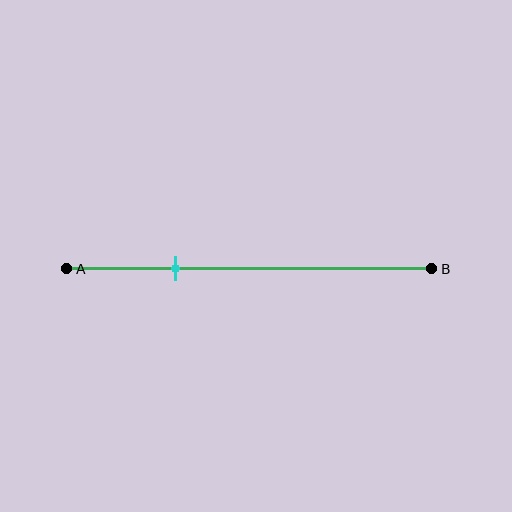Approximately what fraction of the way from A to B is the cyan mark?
The cyan mark is approximately 30% of the way from A to B.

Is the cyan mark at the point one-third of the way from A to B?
No, the mark is at about 30% from A, not at the 33% one-third point.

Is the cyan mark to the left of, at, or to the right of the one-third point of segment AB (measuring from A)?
The cyan mark is to the left of the one-third point of segment AB.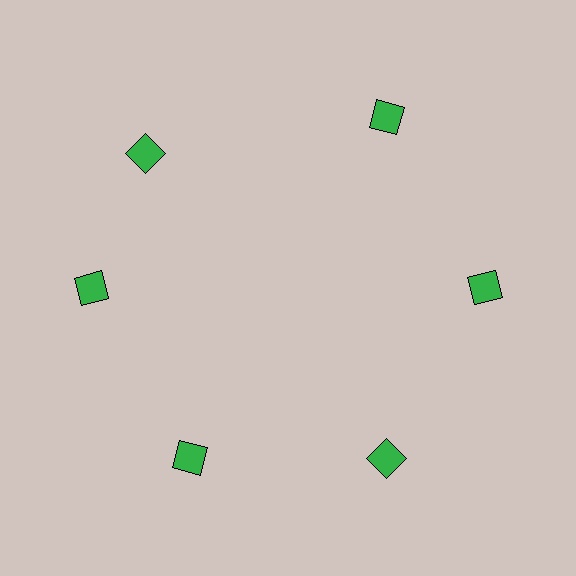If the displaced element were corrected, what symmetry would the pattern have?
It would have 6-fold rotational symmetry — the pattern would map onto itself every 60 degrees.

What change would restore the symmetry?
The symmetry would be restored by rotating it back into even spacing with its neighbors so that all 6 squares sit at equal angles and equal distance from the center.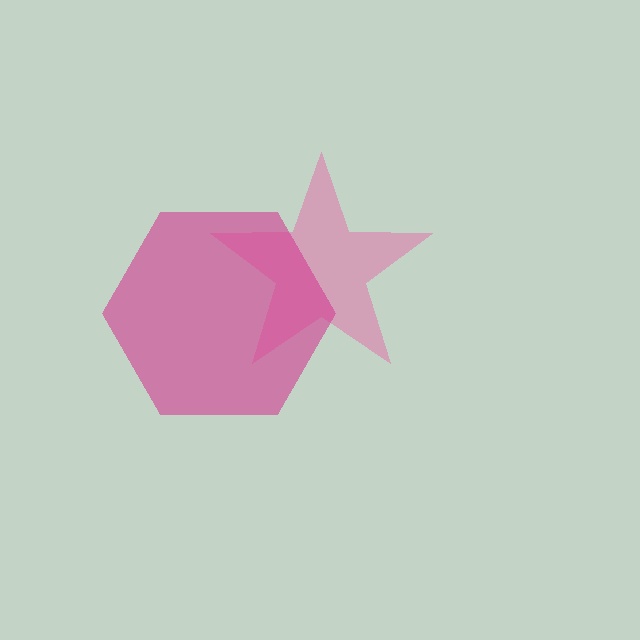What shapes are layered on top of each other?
The layered shapes are: a pink star, a magenta hexagon.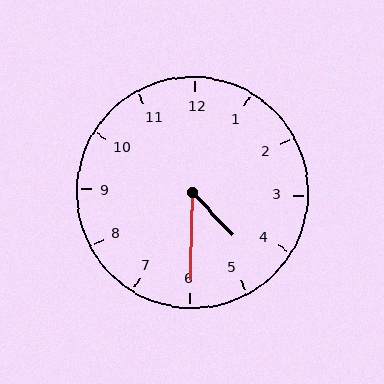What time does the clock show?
4:30.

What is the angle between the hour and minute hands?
Approximately 45 degrees.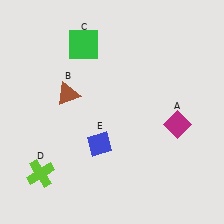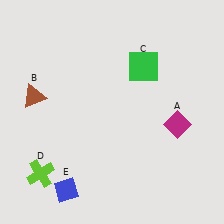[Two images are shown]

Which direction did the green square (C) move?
The green square (C) moved right.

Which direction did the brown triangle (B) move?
The brown triangle (B) moved left.